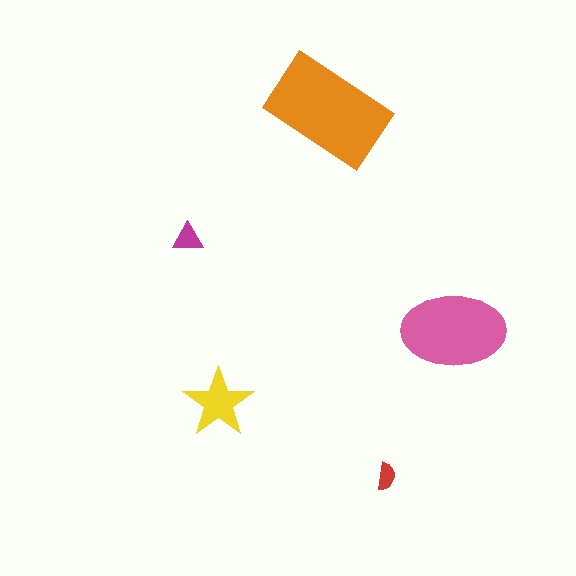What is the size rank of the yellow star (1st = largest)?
3rd.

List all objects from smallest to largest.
The red semicircle, the magenta triangle, the yellow star, the pink ellipse, the orange rectangle.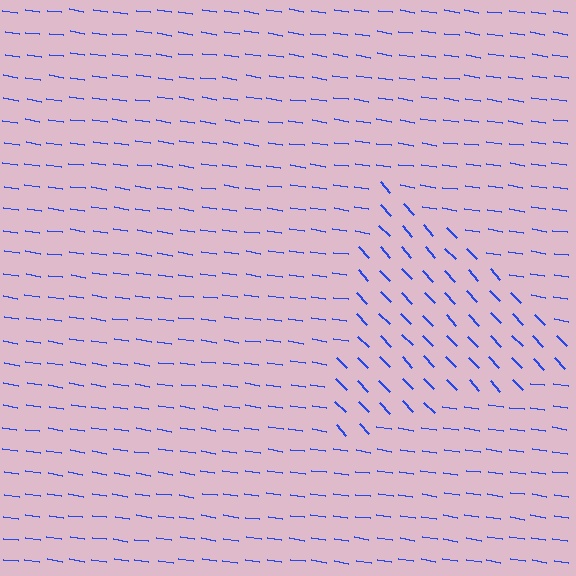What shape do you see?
I see a triangle.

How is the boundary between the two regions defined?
The boundary is defined purely by a change in line orientation (approximately 38 degrees difference). All lines are the same color and thickness.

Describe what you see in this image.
The image is filled with small blue line segments. A triangle region in the image has lines oriented differently from the surrounding lines, creating a visible texture boundary.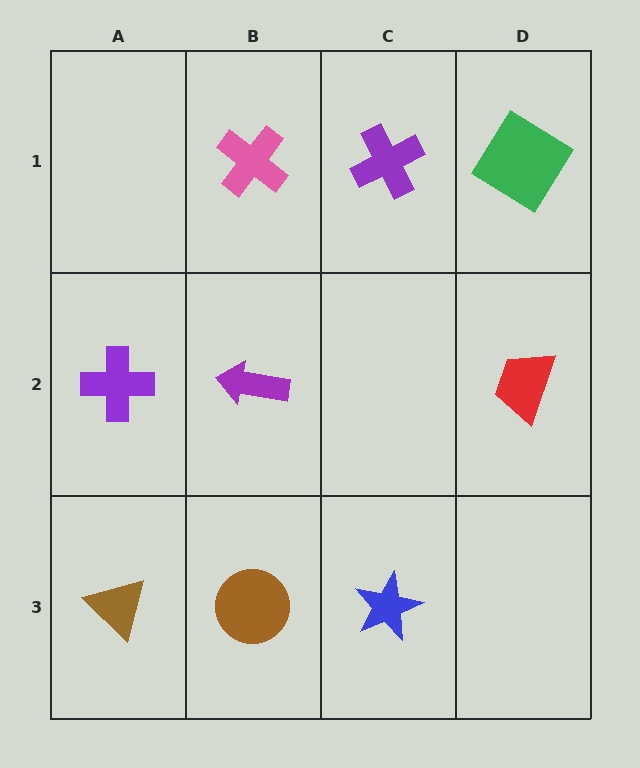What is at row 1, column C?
A purple cross.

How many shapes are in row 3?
3 shapes.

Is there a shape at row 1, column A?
No, that cell is empty.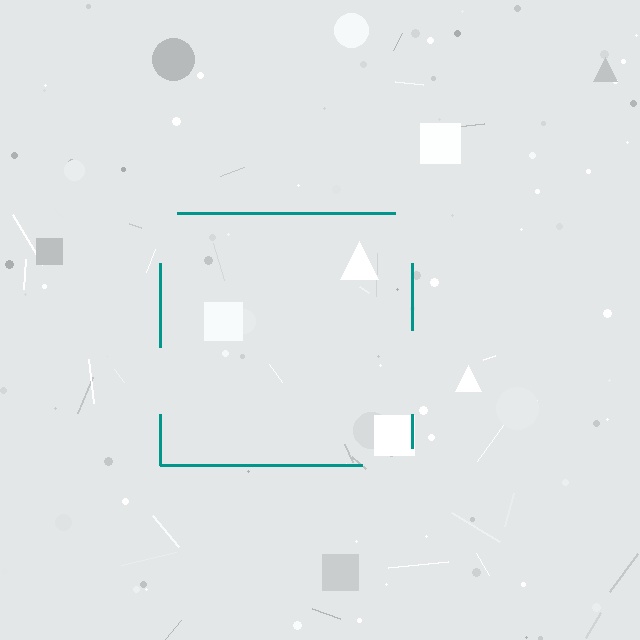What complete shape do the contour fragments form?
The contour fragments form a square.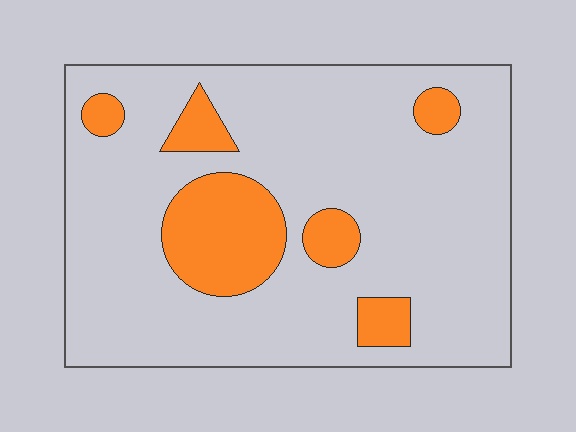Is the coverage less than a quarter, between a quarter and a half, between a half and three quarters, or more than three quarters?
Less than a quarter.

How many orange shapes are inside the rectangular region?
6.